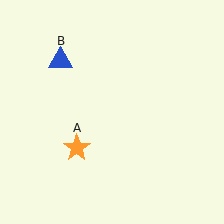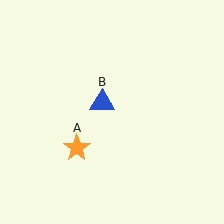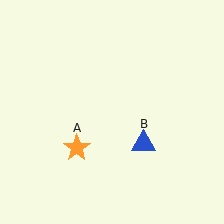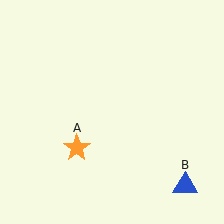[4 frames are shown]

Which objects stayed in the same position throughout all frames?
Orange star (object A) remained stationary.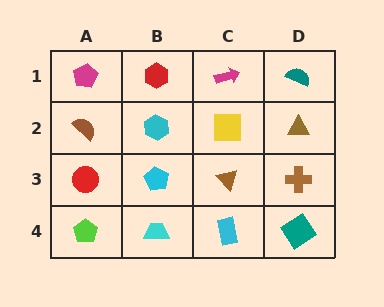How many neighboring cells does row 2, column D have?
3.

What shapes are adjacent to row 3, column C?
A yellow square (row 2, column C), a cyan rectangle (row 4, column C), a cyan pentagon (row 3, column B), a brown cross (row 3, column D).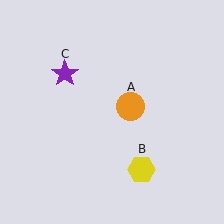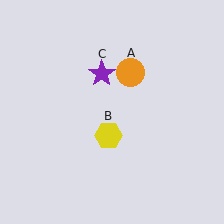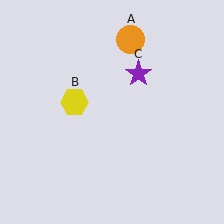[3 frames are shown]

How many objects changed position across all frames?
3 objects changed position: orange circle (object A), yellow hexagon (object B), purple star (object C).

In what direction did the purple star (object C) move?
The purple star (object C) moved right.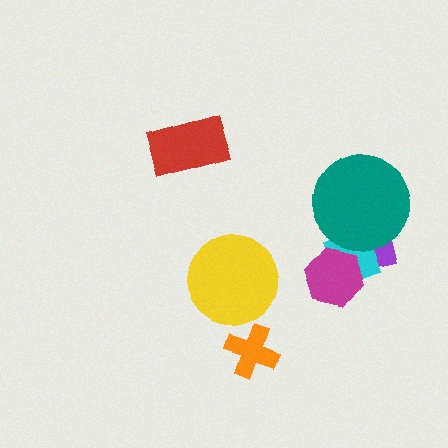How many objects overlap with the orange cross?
0 objects overlap with the orange cross.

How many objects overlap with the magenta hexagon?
2 objects overlap with the magenta hexagon.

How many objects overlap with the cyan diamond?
3 objects overlap with the cyan diamond.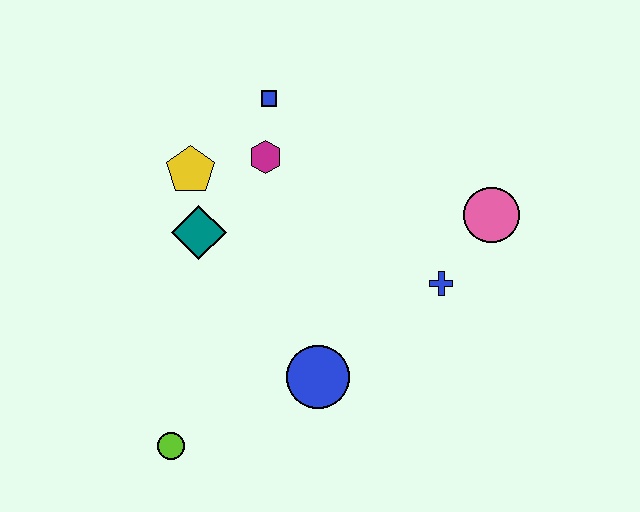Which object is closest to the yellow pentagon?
The teal diamond is closest to the yellow pentagon.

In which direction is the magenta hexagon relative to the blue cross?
The magenta hexagon is to the left of the blue cross.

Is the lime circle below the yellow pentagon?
Yes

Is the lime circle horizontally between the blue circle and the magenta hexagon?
No